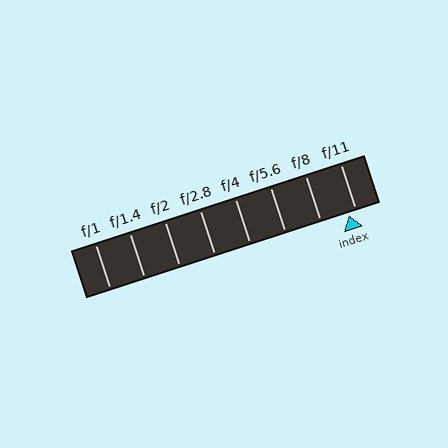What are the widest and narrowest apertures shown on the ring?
The widest aperture shown is f/1 and the narrowest is f/11.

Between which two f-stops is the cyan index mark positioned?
The index mark is between f/8 and f/11.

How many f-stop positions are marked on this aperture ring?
There are 8 f-stop positions marked.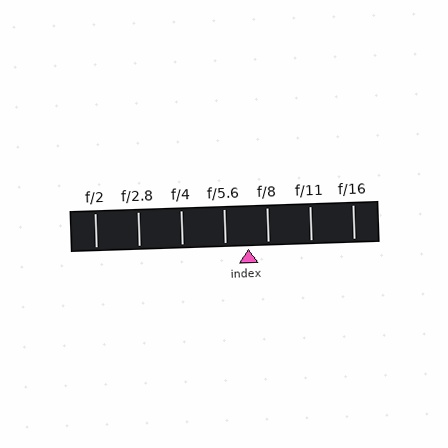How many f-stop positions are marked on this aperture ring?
There are 7 f-stop positions marked.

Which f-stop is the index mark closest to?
The index mark is closest to f/8.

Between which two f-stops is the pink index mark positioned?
The index mark is between f/5.6 and f/8.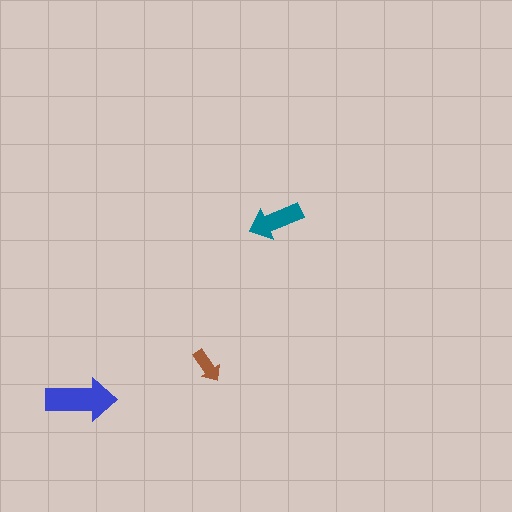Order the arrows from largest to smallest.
the blue one, the teal one, the brown one.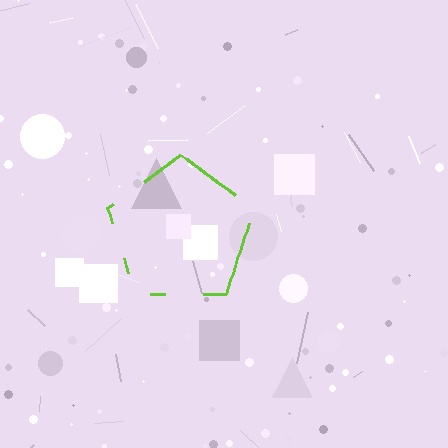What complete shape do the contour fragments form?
The contour fragments form a pentagon.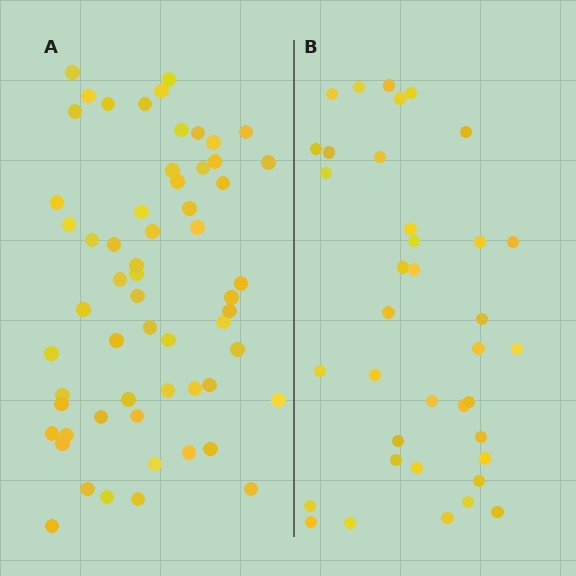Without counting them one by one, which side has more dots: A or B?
Region A (the left region) has more dots.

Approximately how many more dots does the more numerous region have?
Region A has approximately 20 more dots than region B.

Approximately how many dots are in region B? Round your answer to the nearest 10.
About 40 dots. (The exact count is 37, which rounds to 40.)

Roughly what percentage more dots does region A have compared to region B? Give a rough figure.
About 60% more.